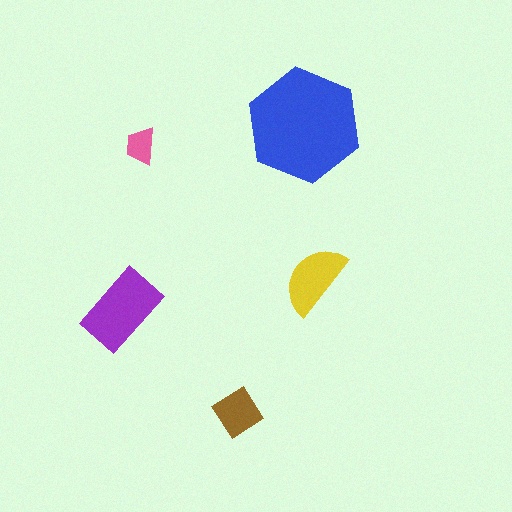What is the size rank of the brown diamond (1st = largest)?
4th.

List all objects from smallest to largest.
The pink trapezoid, the brown diamond, the yellow semicircle, the purple rectangle, the blue hexagon.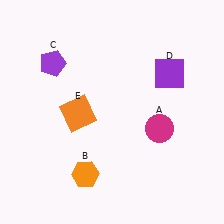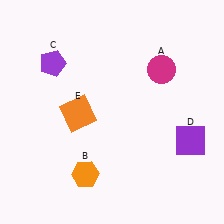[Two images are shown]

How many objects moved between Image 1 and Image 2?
2 objects moved between the two images.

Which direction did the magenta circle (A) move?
The magenta circle (A) moved up.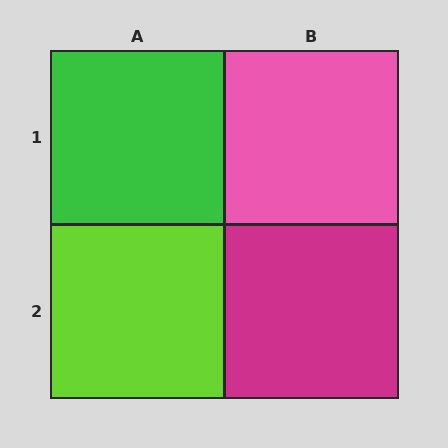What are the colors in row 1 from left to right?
Green, pink.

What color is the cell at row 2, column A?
Lime.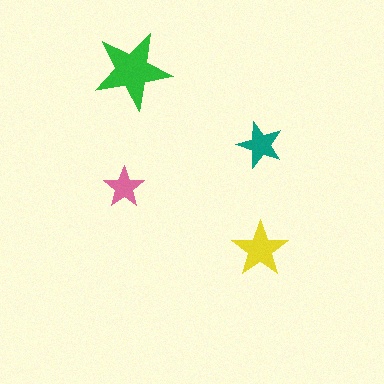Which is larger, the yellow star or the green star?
The green one.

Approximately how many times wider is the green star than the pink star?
About 2 times wider.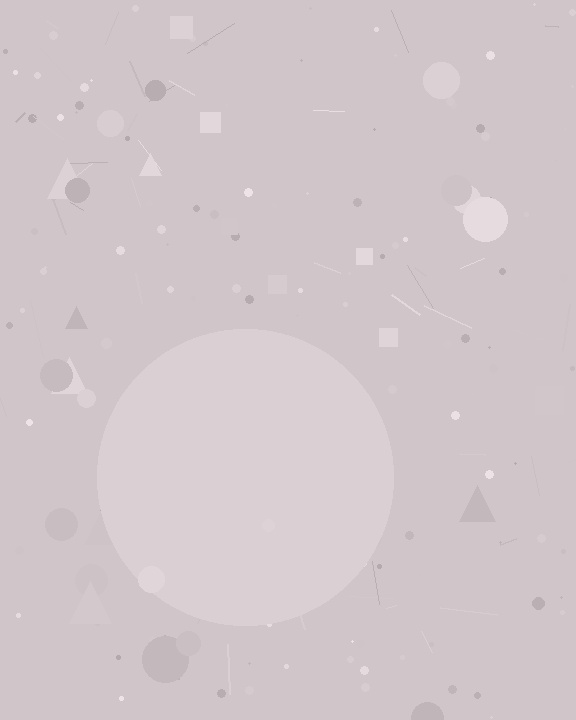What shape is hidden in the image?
A circle is hidden in the image.